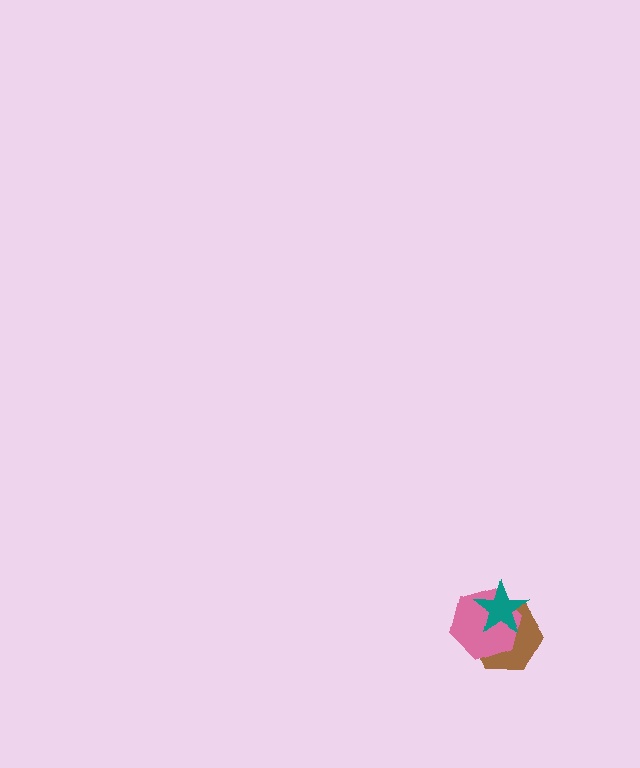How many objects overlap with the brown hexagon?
2 objects overlap with the brown hexagon.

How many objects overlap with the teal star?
2 objects overlap with the teal star.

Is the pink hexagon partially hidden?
Yes, it is partially covered by another shape.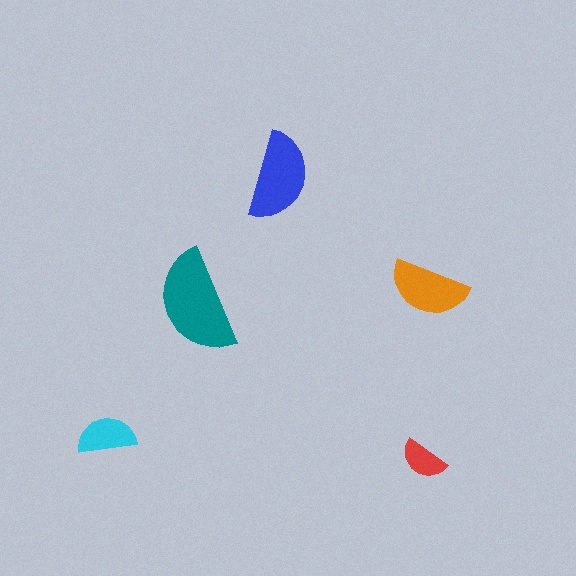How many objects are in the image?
There are 5 objects in the image.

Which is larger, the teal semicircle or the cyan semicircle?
The teal one.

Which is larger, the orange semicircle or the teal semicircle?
The teal one.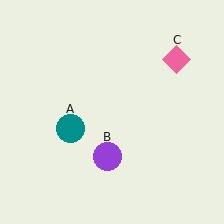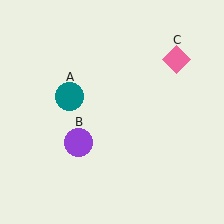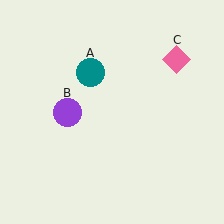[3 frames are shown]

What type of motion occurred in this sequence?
The teal circle (object A), purple circle (object B) rotated clockwise around the center of the scene.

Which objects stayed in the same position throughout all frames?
Pink diamond (object C) remained stationary.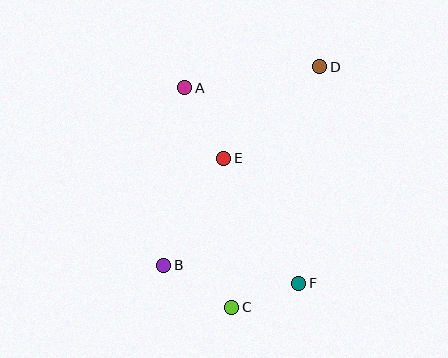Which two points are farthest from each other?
Points C and D are farthest from each other.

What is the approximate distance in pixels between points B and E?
The distance between B and E is approximately 123 pixels.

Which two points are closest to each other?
Points C and F are closest to each other.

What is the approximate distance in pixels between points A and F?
The distance between A and F is approximately 226 pixels.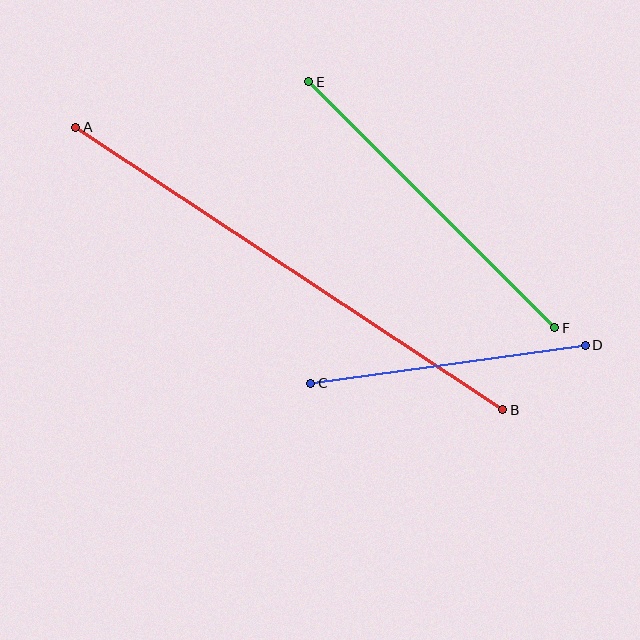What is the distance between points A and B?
The distance is approximately 512 pixels.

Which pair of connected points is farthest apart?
Points A and B are farthest apart.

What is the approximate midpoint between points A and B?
The midpoint is at approximately (289, 269) pixels.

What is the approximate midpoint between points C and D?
The midpoint is at approximately (448, 364) pixels.